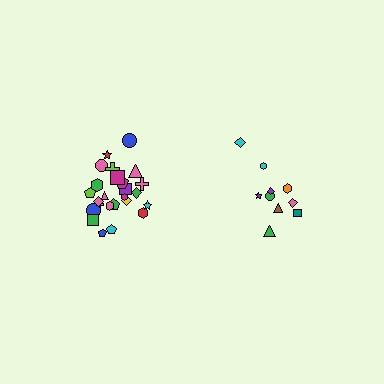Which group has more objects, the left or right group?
The left group.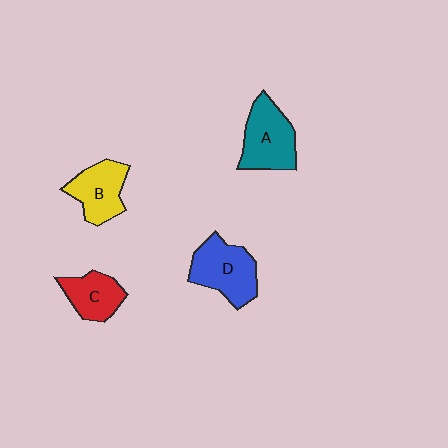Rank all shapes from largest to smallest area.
From largest to smallest: D (blue), A (teal), B (yellow), C (red).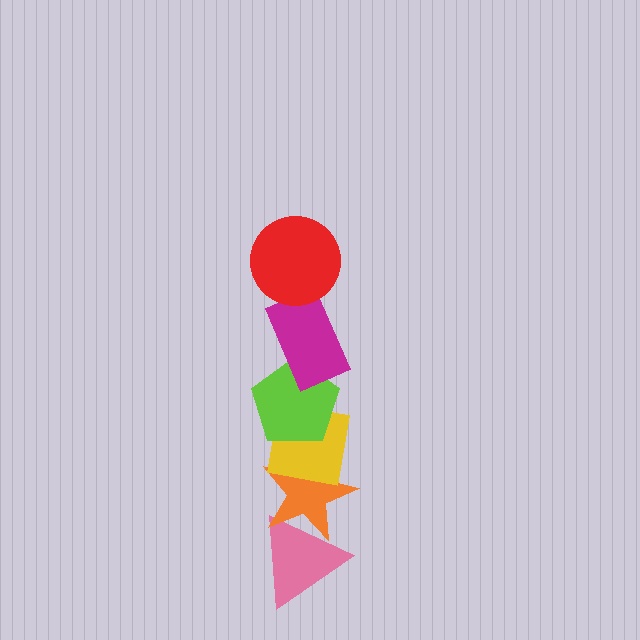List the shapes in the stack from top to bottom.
From top to bottom: the red circle, the magenta rectangle, the lime pentagon, the yellow square, the orange star, the pink triangle.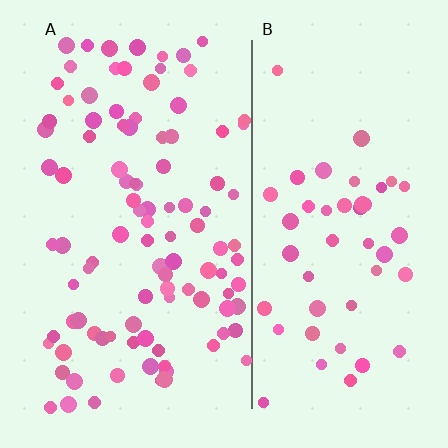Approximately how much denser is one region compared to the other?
Approximately 2.1× — region A over region B.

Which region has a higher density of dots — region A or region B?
A (the left).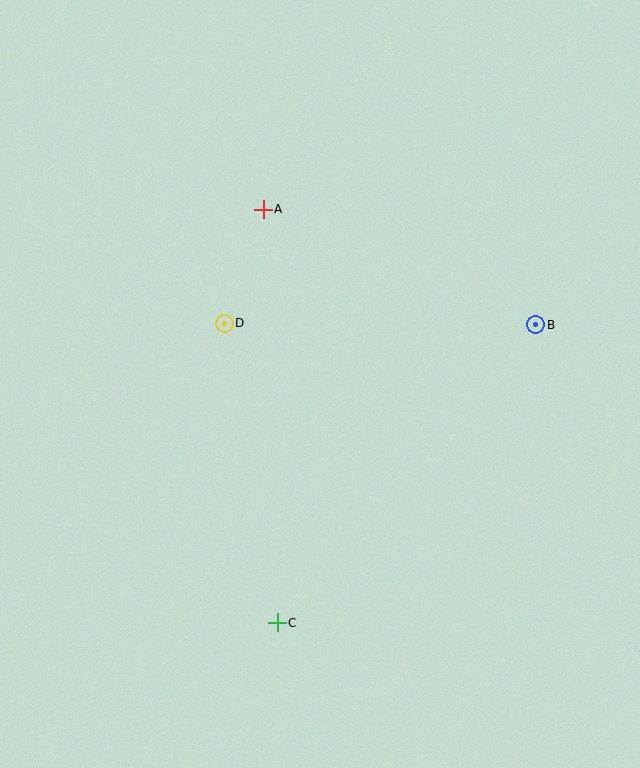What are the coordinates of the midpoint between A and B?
The midpoint between A and B is at (399, 267).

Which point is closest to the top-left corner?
Point A is closest to the top-left corner.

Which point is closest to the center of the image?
Point D at (224, 323) is closest to the center.